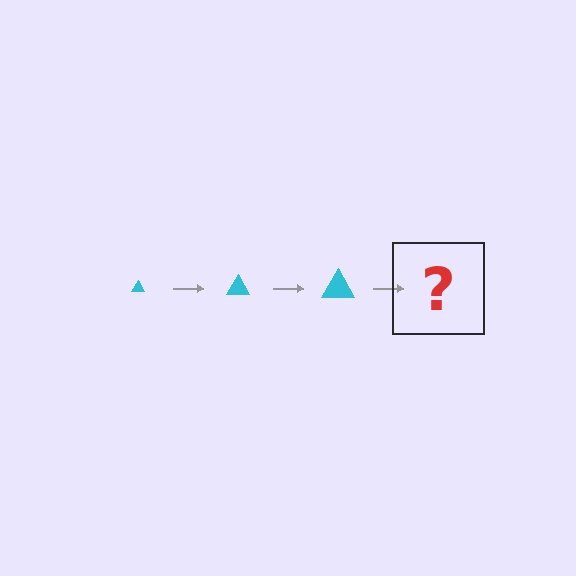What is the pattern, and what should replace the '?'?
The pattern is that the triangle gets progressively larger each step. The '?' should be a cyan triangle, larger than the previous one.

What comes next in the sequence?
The next element should be a cyan triangle, larger than the previous one.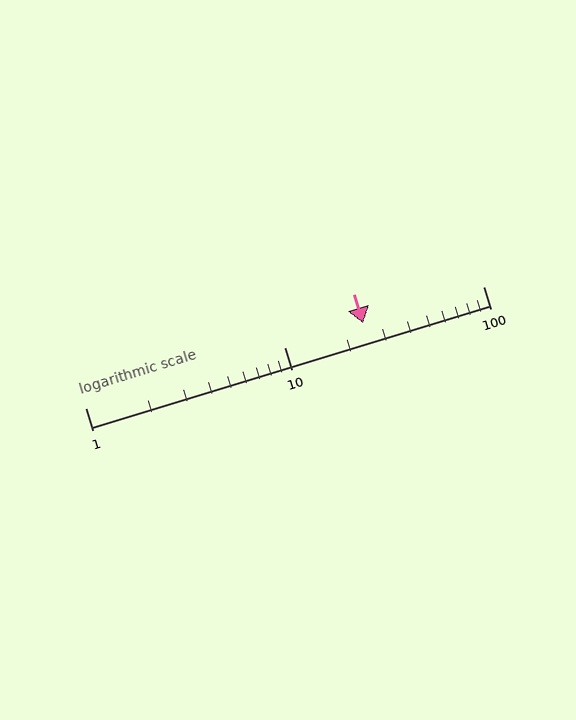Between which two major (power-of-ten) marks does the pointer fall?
The pointer is between 10 and 100.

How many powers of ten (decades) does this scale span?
The scale spans 2 decades, from 1 to 100.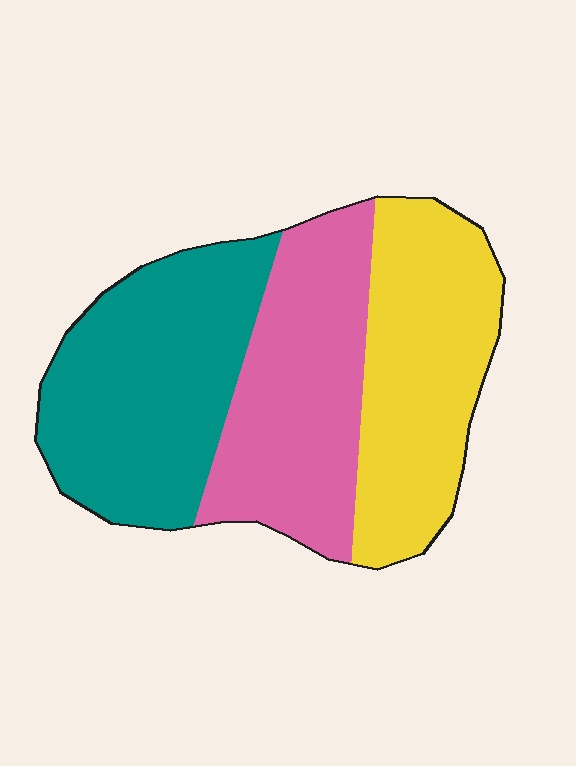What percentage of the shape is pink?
Pink takes up between a sixth and a third of the shape.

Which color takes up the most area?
Teal, at roughly 35%.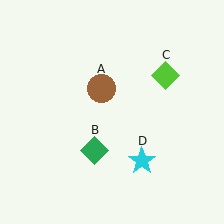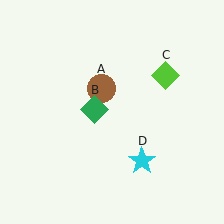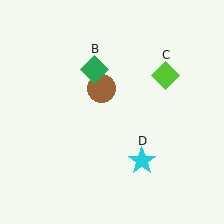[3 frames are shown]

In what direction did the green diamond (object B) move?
The green diamond (object B) moved up.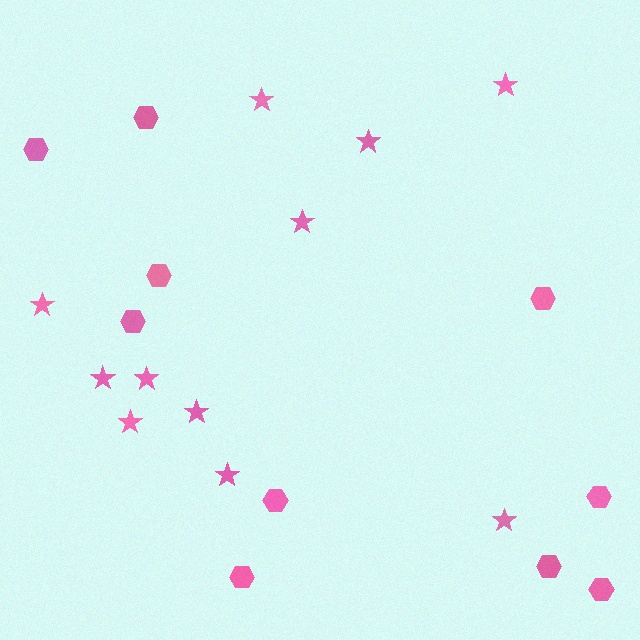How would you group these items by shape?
There are 2 groups: one group of stars (11) and one group of hexagons (10).